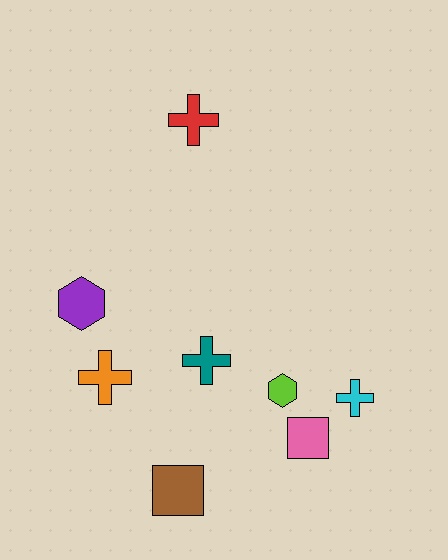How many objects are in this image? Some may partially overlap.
There are 8 objects.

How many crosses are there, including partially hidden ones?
There are 4 crosses.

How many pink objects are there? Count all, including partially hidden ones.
There is 1 pink object.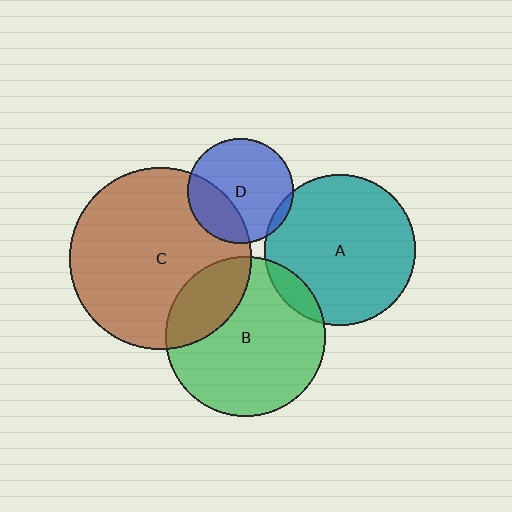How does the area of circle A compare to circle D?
Approximately 2.0 times.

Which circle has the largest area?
Circle C (brown).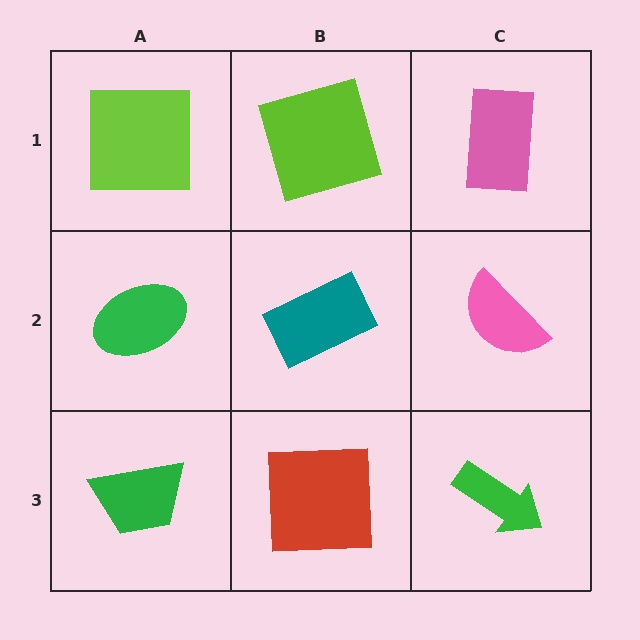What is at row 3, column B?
A red square.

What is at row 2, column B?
A teal rectangle.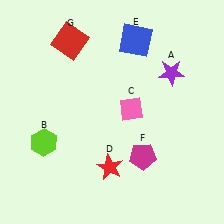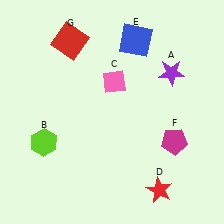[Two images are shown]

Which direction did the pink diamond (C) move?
The pink diamond (C) moved up.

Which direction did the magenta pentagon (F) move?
The magenta pentagon (F) moved right.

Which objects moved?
The objects that moved are: the pink diamond (C), the red star (D), the magenta pentagon (F).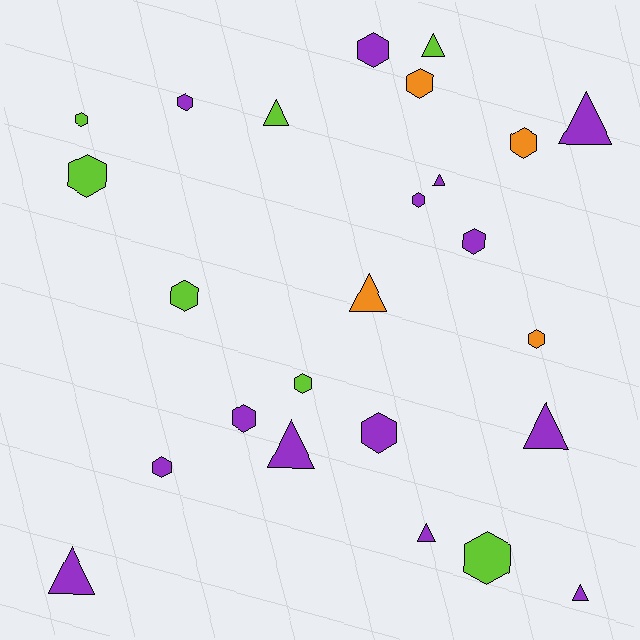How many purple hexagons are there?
There are 7 purple hexagons.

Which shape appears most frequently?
Hexagon, with 15 objects.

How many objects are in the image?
There are 25 objects.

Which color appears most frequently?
Purple, with 14 objects.